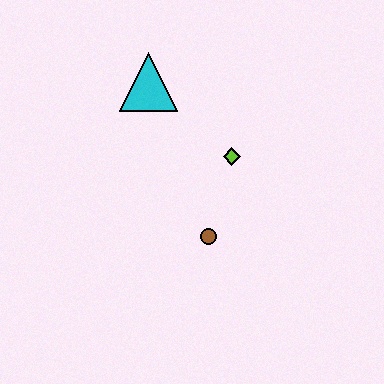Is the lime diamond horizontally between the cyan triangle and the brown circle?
No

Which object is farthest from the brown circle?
The cyan triangle is farthest from the brown circle.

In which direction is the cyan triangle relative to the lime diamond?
The cyan triangle is to the left of the lime diamond.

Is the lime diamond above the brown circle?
Yes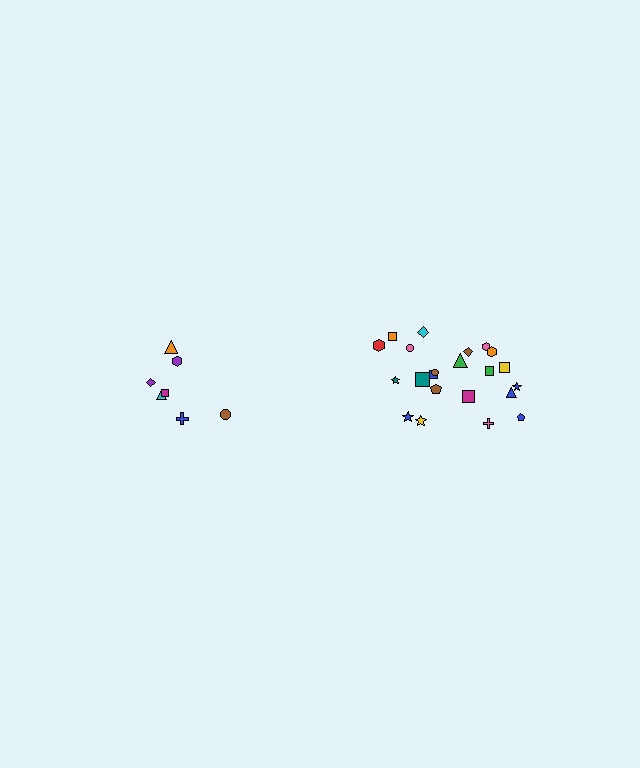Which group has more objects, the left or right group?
The right group.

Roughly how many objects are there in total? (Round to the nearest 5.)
Roughly 30 objects in total.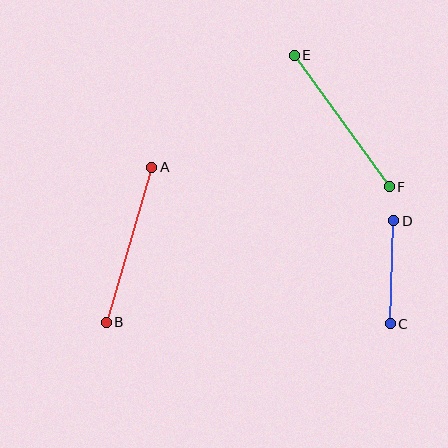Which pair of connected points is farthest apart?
Points E and F are farthest apart.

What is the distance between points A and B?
The distance is approximately 161 pixels.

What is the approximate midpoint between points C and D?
The midpoint is at approximately (392, 272) pixels.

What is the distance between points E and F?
The distance is approximately 162 pixels.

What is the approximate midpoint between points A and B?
The midpoint is at approximately (129, 245) pixels.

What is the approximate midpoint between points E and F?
The midpoint is at approximately (342, 121) pixels.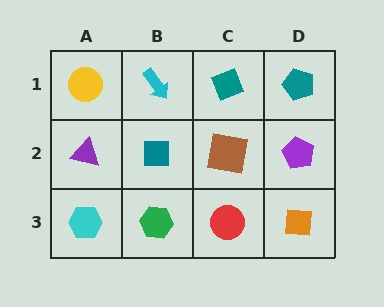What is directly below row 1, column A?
A purple triangle.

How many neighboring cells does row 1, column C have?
3.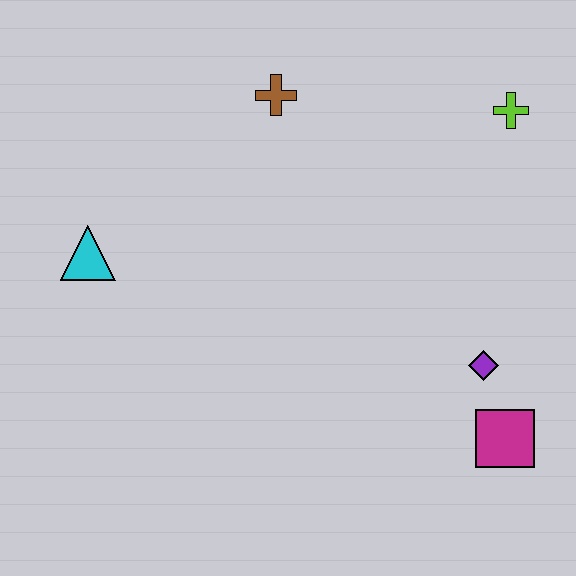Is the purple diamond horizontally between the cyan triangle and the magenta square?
Yes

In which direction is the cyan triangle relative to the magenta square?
The cyan triangle is to the left of the magenta square.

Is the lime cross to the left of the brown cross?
No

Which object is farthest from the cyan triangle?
The magenta square is farthest from the cyan triangle.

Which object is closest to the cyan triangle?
The brown cross is closest to the cyan triangle.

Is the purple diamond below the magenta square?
No